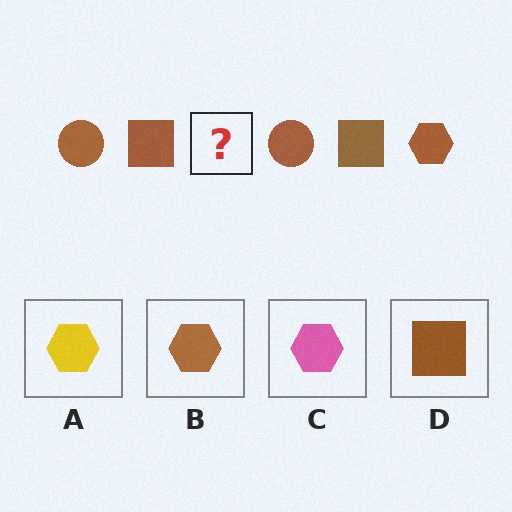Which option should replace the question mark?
Option B.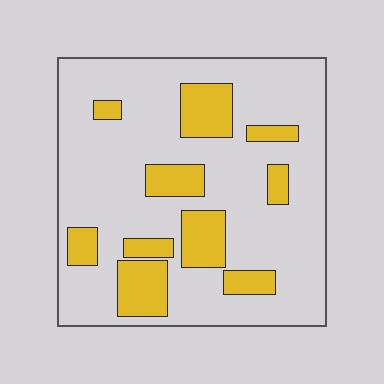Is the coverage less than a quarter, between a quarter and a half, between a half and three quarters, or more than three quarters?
Less than a quarter.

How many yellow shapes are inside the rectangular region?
10.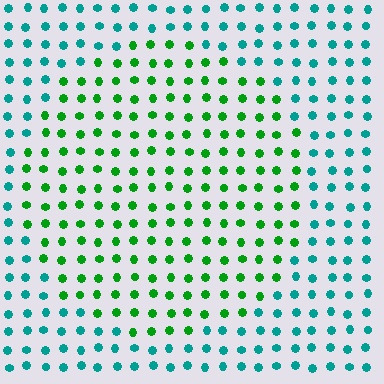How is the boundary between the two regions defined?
The boundary is defined purely by a slight shift in hue (about 49 degrees). Spacing, size, and orientation are identical on both sides.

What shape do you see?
I see a circle.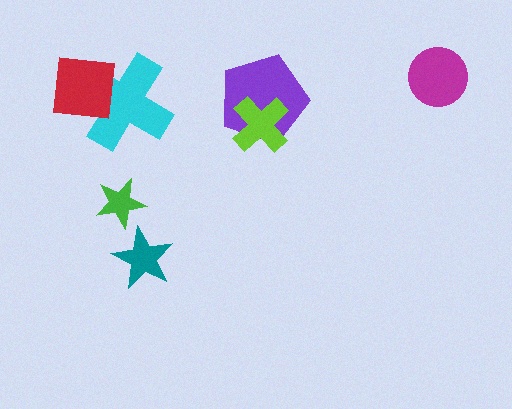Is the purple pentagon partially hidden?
Yes, it is partially covered by another shape.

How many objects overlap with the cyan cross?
1 object overlaps with the cyan cross.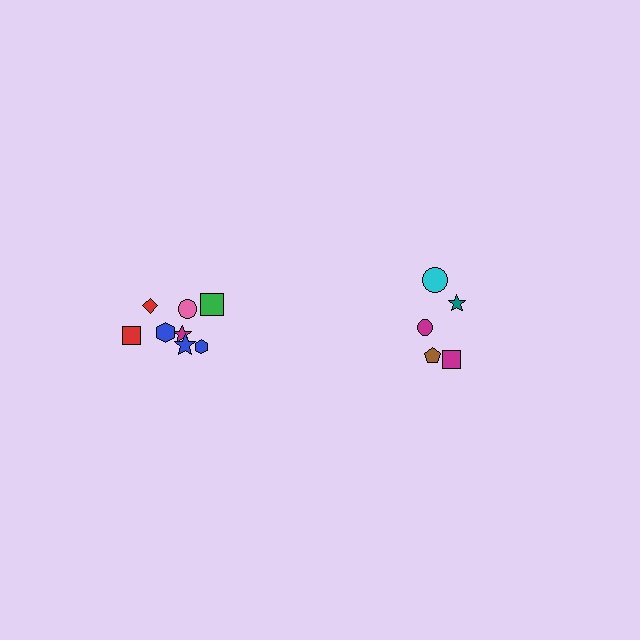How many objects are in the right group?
There are 5 objects.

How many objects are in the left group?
There are 8 objects.